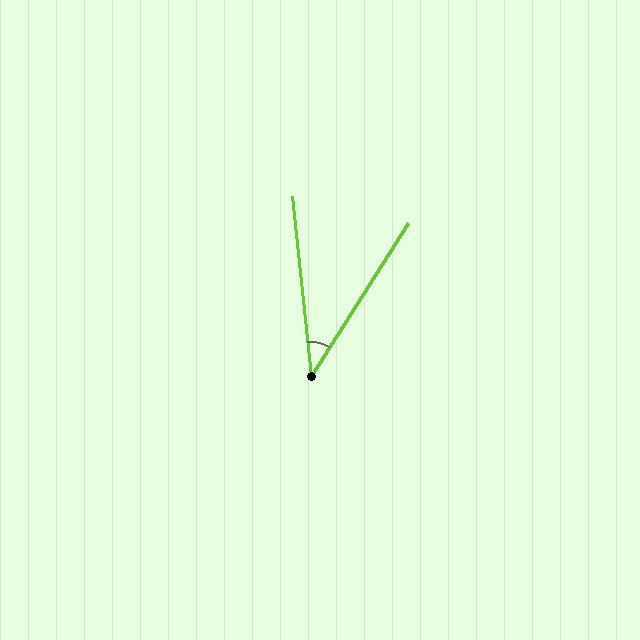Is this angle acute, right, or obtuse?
It is acute.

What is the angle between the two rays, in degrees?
Approximately 38 degrees.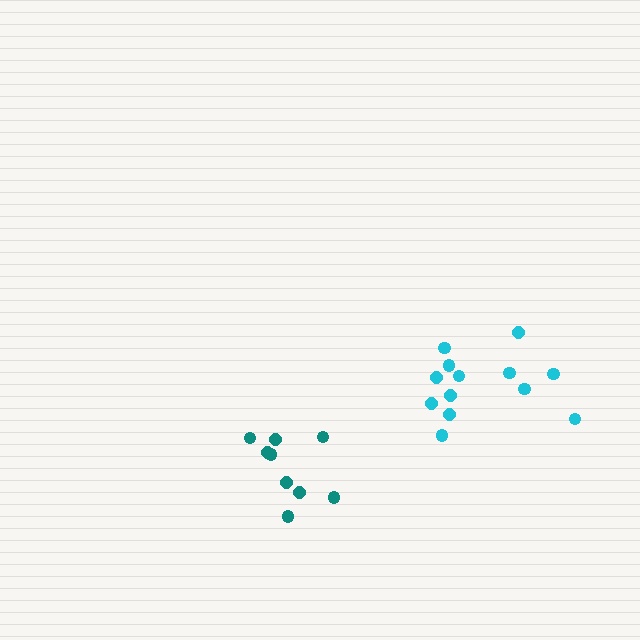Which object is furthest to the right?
The cyan cluster is rightmost.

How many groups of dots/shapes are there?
There are 2 groups.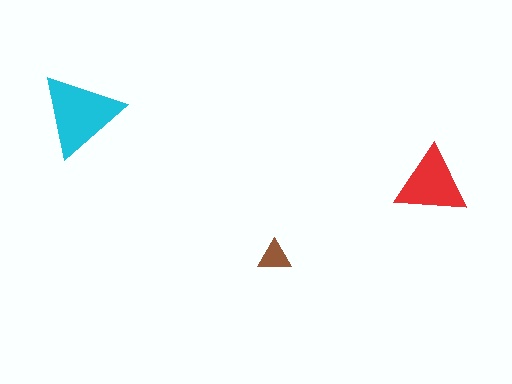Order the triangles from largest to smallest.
the cyan one, the red one, the brown one.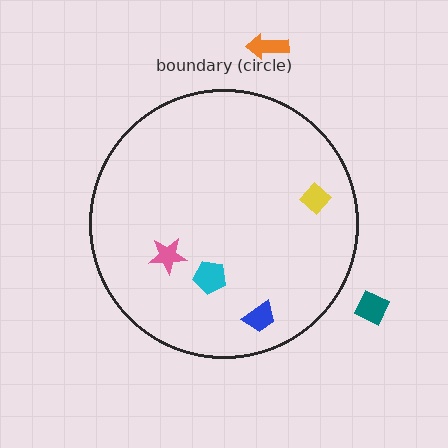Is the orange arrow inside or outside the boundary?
Outside.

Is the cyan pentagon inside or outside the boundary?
Inside.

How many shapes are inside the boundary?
4 inside, 2 outside.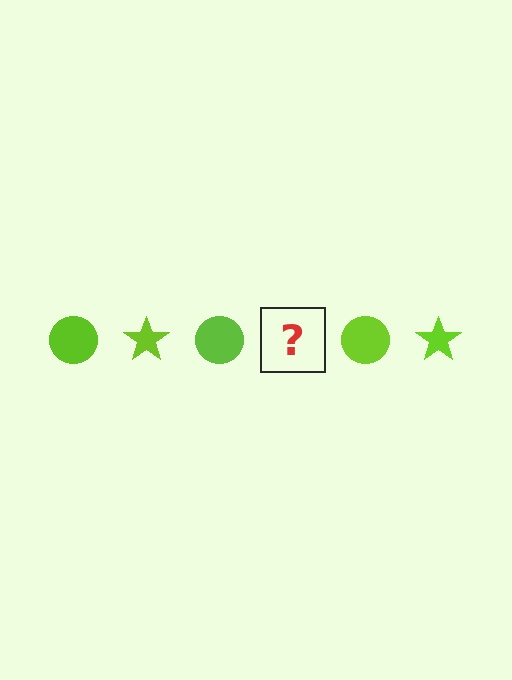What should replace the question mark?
The question mark should be replaced with a lime star.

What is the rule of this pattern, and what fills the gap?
The rule is that the pattern cycles through circle, star shapes in lime. The gap should be filled with a lime star.